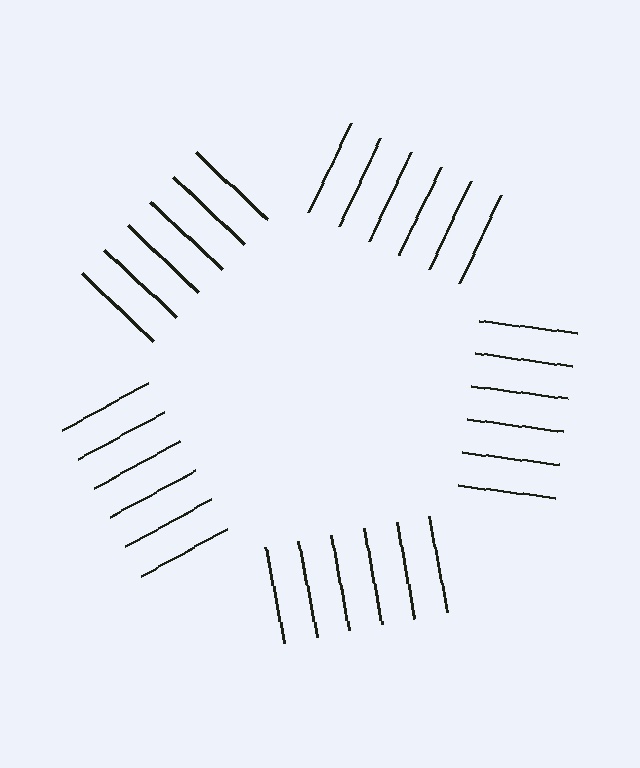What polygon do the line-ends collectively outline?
An illusory pentagon — the line segments terminate on its edges but no continuous stroke is drawn.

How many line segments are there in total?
30 — 6 along each of the 5 edges.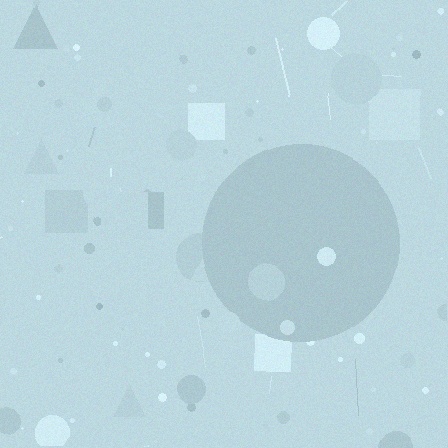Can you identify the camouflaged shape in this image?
The camouflaged shape is a circle.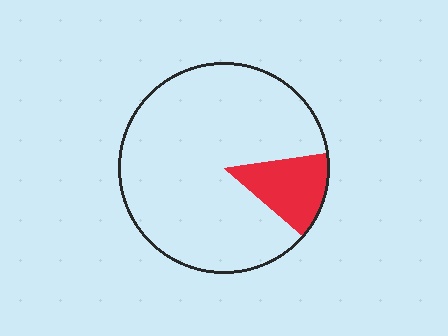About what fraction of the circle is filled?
About one eighth (1/8).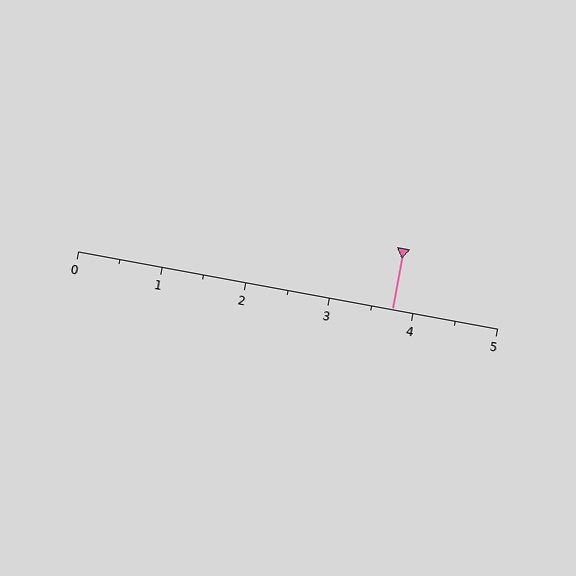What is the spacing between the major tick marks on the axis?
The major ticks are spaced 1 apart.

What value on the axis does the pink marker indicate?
The marker indicates approximately 3.8.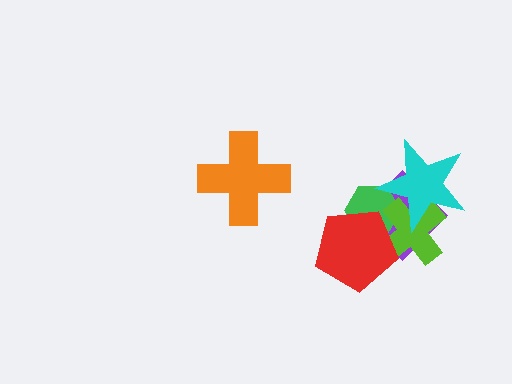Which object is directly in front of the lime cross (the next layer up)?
The red pentagon is directly in front of the lime cross.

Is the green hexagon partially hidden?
Yes, it is partially covered by another shape.